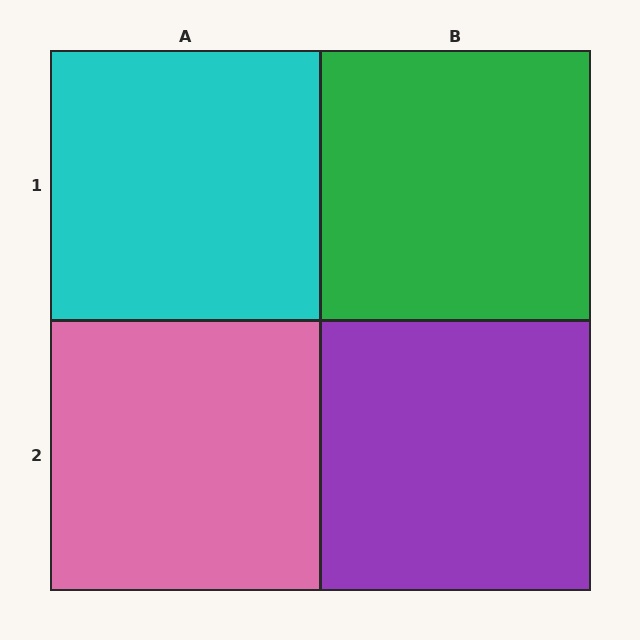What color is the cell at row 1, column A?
Cyan.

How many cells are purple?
1 cell is purple.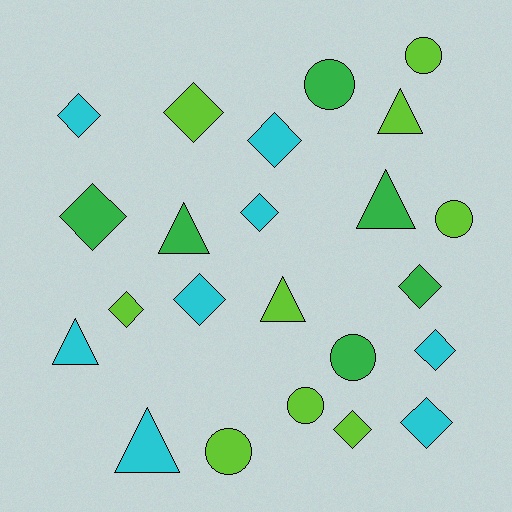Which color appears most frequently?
Lime, with 9 objects.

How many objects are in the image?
There are 23 objects.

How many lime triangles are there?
There are 2 lime triangles.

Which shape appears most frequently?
Diamond, with 11 objects.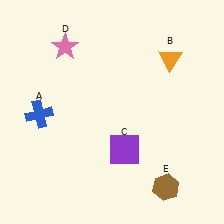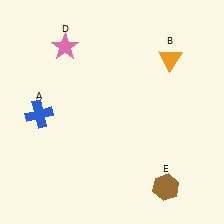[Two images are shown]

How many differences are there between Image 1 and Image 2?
There is 1 difference between the two images.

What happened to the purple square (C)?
The purple square (C) was removed in Image 2. It was in the bottom-right area of Image 1.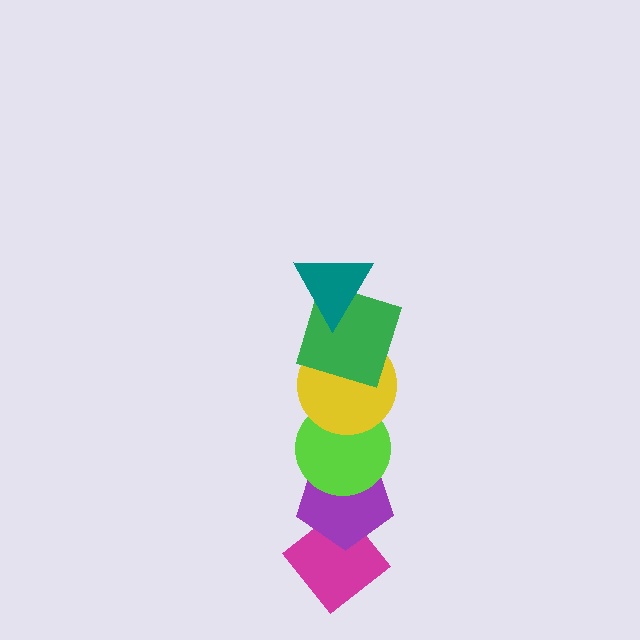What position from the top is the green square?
The green square is 2nd from the top.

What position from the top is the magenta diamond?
The magenta diamond is 6th from the top.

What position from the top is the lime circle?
The lime circle is 4th from the top.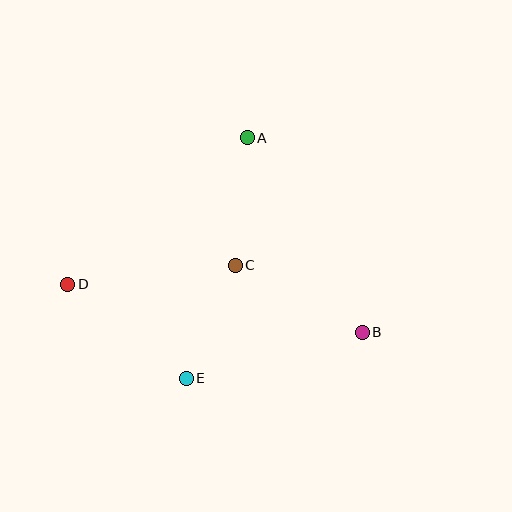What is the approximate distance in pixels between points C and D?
The distance between C and D is approximately 169 pixels.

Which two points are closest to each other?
Points C and E are closest to each other.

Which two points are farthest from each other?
Points B and D are farthest from each other.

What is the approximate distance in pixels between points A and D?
The distance between A and D is approximately 232 pixels.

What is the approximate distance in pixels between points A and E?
The distance between A and E is approximately 248 pixels.